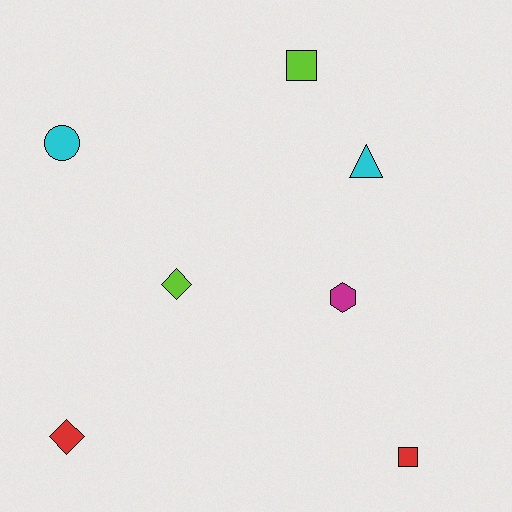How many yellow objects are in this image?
There are no yellow objects.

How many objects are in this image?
There are 7 objects.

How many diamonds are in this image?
There are 2 diamonds.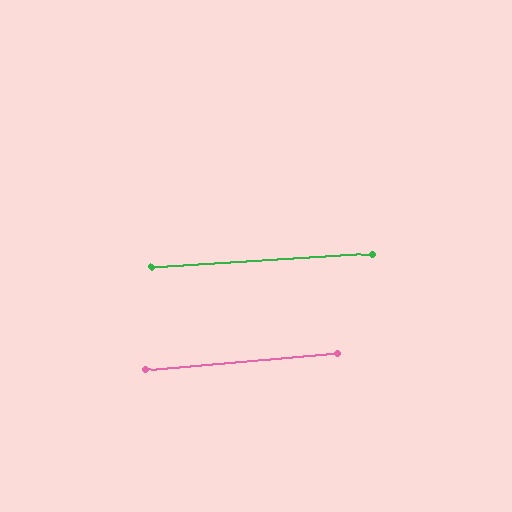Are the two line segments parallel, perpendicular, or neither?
Parallel — their directions differ by only 1.2°.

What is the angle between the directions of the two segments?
Approximately 1 degree.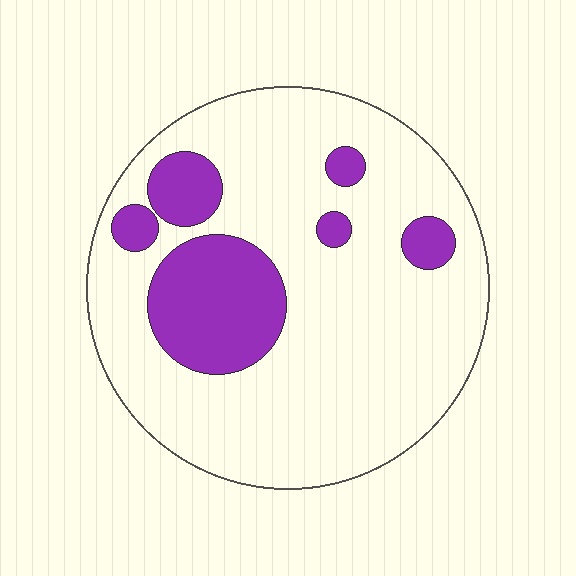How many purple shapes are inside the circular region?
6.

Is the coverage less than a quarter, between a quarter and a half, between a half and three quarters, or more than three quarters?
Less than a quarter.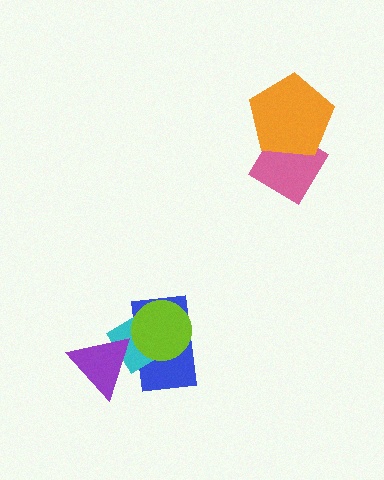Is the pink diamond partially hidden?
Yes, it is partially covered by another shape.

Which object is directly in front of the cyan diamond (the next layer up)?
The purple triangle is directly in front of the cyan diamond.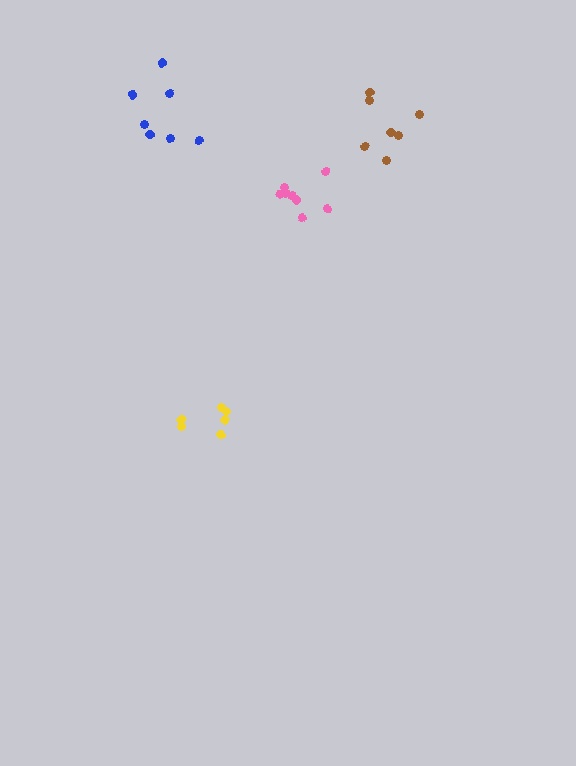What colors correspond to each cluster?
The clusters are colored: yellow, brown, pink, blue.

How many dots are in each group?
Group 1: 6 dots, Group 2: 7 dots, Group 3: 8 dots, Group 4: 7 dots (28 total).